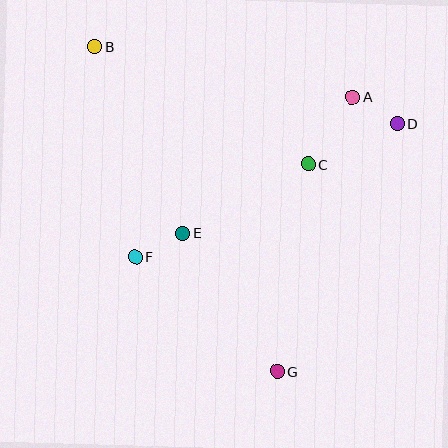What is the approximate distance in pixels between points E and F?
The distance between E and F is approximately 53 pixels.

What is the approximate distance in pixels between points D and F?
The distance between D and F is approximately 294 pixels.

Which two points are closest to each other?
Points A and D are closest to each other.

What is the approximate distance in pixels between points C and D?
The distance between C and D is approximately 98 pixels.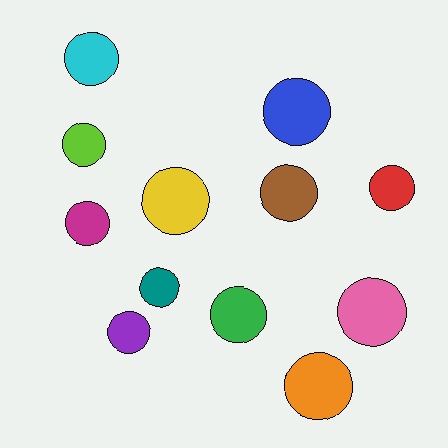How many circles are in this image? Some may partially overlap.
There are 12 circles.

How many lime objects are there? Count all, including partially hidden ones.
There is 1 lime object.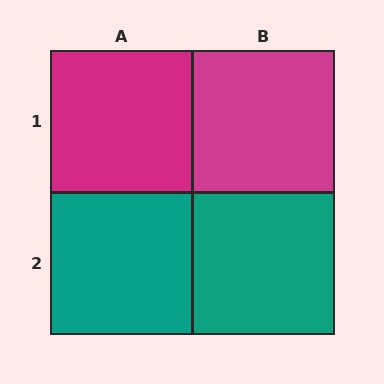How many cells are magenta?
2 cells are magenta.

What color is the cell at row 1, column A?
Magenta.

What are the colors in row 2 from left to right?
Teal, teal.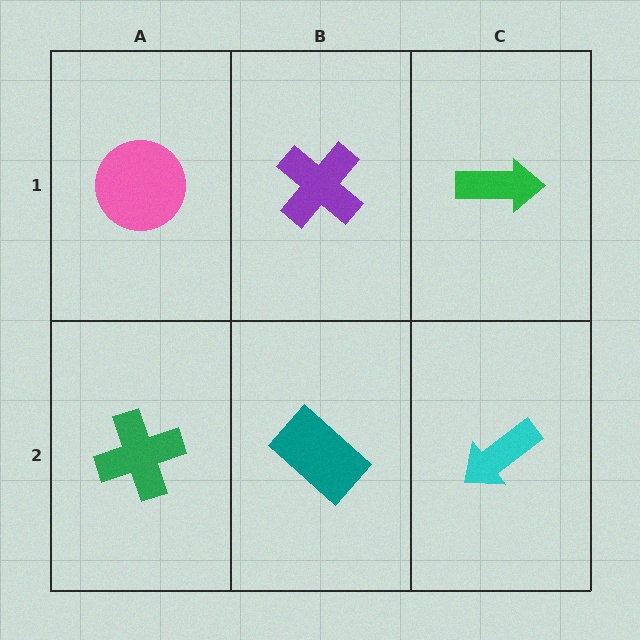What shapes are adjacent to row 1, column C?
A cyan arrow (row 2, column C), a purple cross (row 1, column B).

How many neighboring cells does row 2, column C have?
2.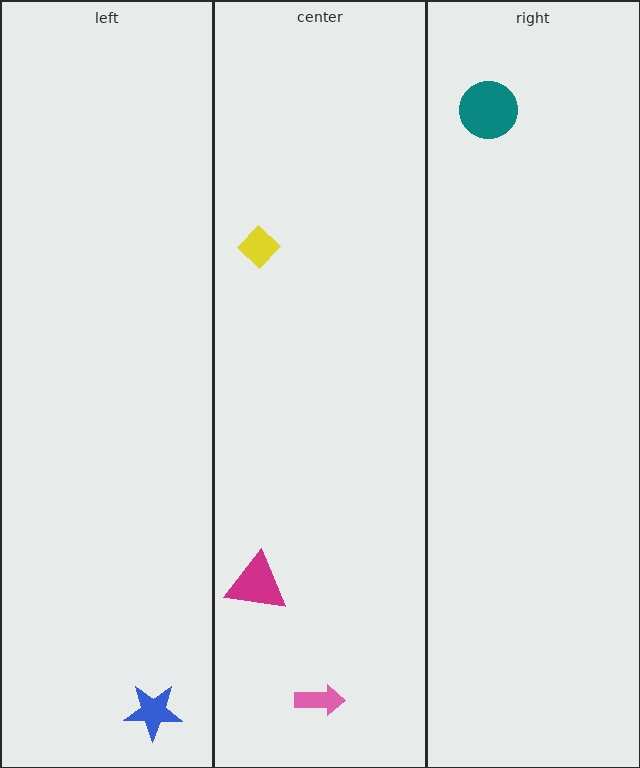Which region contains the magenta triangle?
The center region.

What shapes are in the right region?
The teal circle.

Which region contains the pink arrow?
The center region.